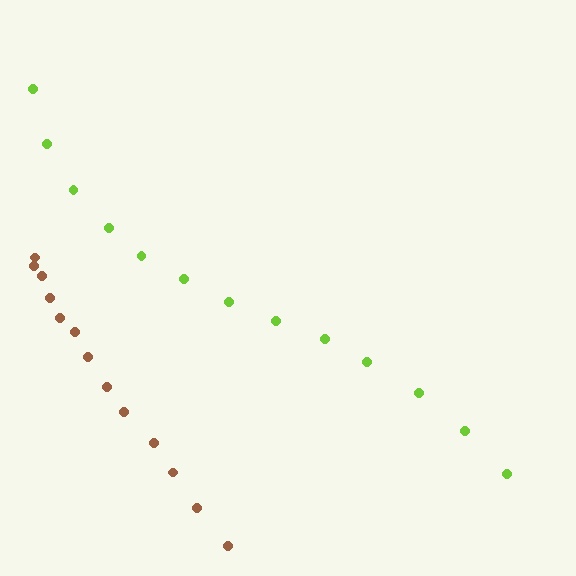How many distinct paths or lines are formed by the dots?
There are 2 distinct paths.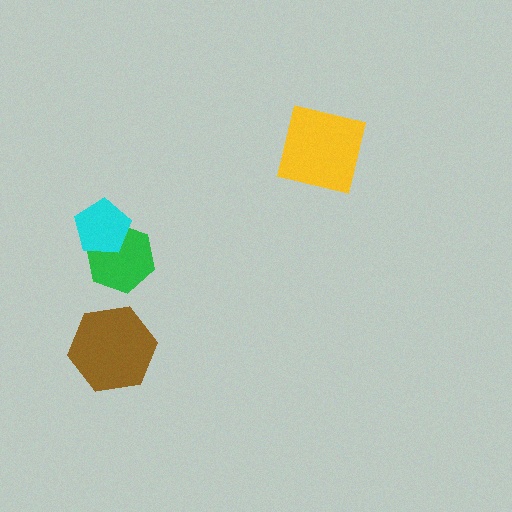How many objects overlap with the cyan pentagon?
1 object overlaps with the cyan pentagon.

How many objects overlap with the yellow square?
0 objects overlap with the yellow square.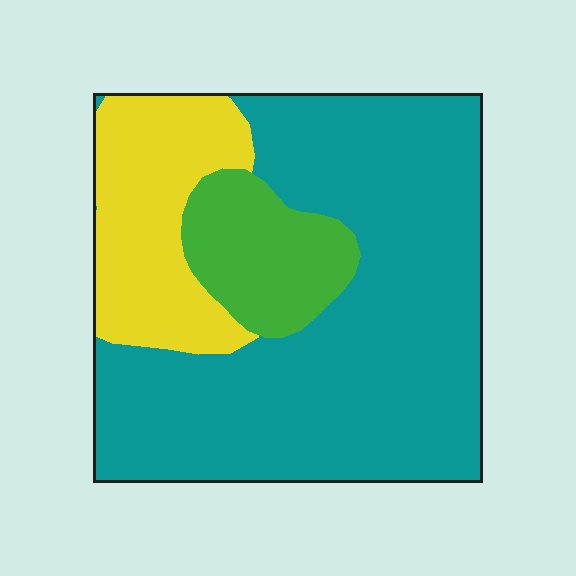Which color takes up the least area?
Green, at roughly 15%.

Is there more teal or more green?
Teal.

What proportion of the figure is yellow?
Yellow takes up about one fifth (1/5) of the figure.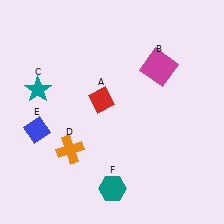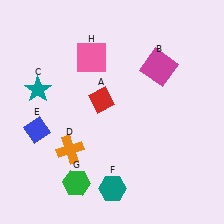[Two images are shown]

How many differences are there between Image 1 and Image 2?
There are 2 differences between the two images.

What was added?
A green hexagon (G), a pink square (H) were added in Image 2.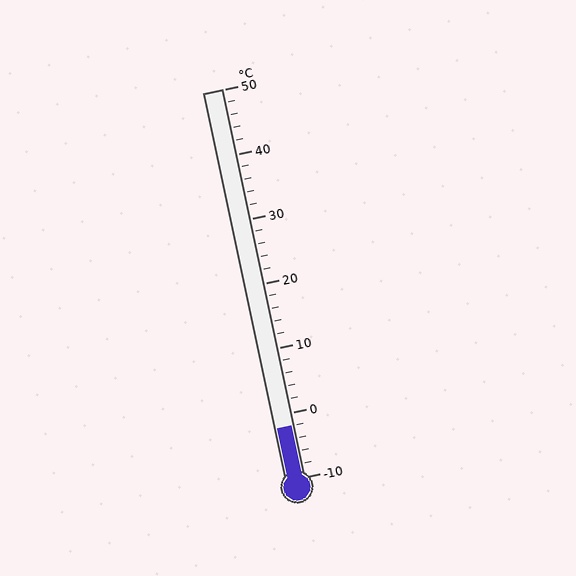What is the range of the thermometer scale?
The thermometer scale ranges from -10°C to 50°C.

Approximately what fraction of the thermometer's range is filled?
The thermometer is filled to approximately 15% of its range.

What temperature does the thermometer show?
The thermometer shows approximately -2°C.